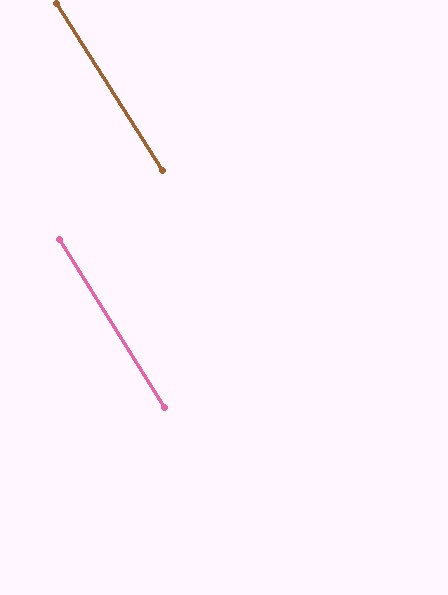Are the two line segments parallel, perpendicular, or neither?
Parallel — their directions differ by only 0.3°.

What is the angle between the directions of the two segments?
Approximately 0 degrees.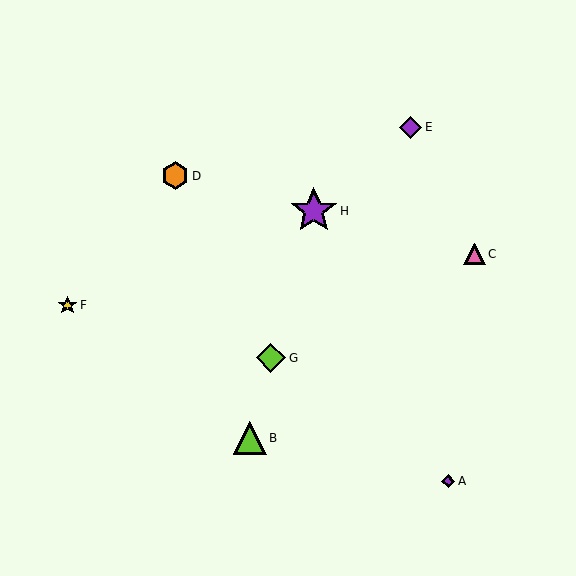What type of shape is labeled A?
Shape A is a purple diamond.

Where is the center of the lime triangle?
The center of the lime triangle is at (250, 438).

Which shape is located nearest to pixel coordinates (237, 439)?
The lime triangle (labeled B) at (250, 438) is nearest to that location.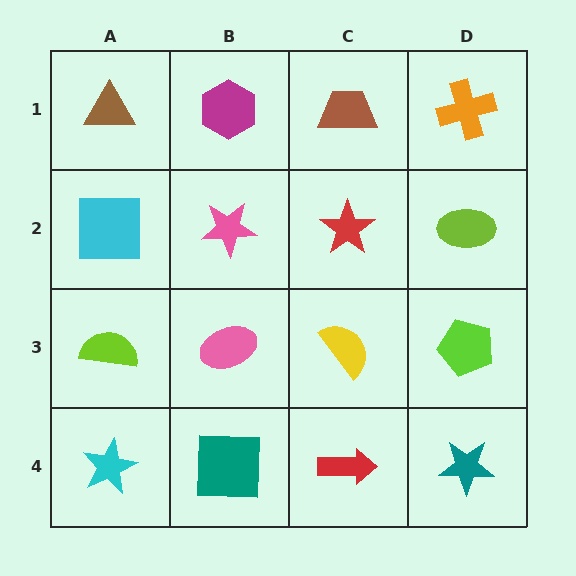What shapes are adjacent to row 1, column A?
A cyan square (row 2, column A), a magenta hexagon (row 1, column B).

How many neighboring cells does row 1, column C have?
3.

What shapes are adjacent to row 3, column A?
A cyan square (row 2, column A), a cyan star (row 4, column A), a pink ellipse (row 3, column B).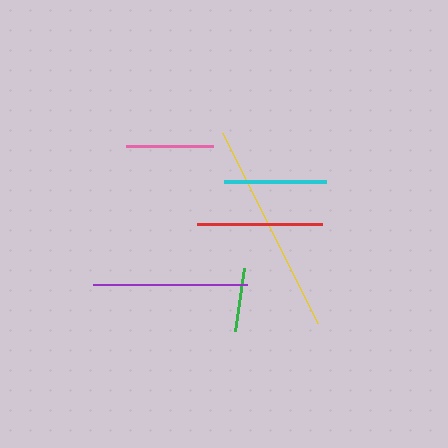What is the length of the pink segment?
The pink segment is approximately 87 pixels long.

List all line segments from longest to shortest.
From longest to shortest: yellow, purple, red, cyan, pink, green.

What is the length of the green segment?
The green segment is approximately 64 pixels long.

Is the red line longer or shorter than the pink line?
The red line is longer than the pink line.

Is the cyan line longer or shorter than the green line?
The cyan line is longer than the green line.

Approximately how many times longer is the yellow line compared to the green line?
The yellow line is approximately 3.3 times the length of the green line.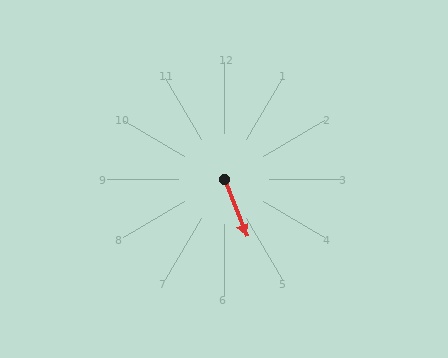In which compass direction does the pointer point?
South.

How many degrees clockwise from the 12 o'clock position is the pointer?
Approximately 159 degrees.